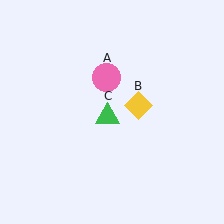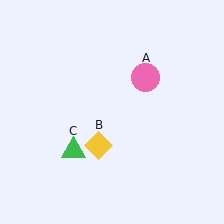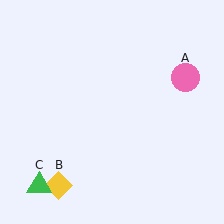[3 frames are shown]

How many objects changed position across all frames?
3 objects changed position: pink circle (object A), yellow diamond (object B), green triangle (object C).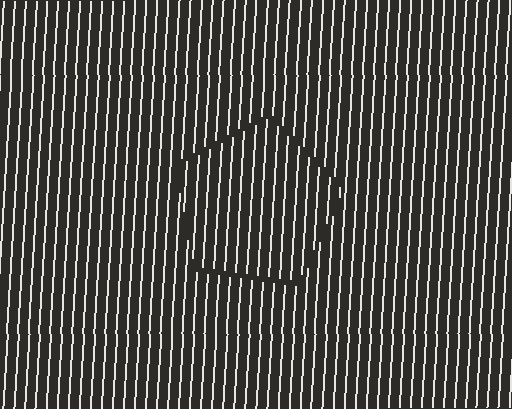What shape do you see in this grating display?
An illusory pentagon. The interior of the shape contains the same grating, shifted by half a period — the contour is defined by the phase discontinuity where line-ends from the inner and outer gratings abut.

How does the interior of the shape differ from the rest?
The interior of the shape contains the same grating, shifted by half a period — the contour is defined by the phase discontinuity where line-ends from the inner and outer gratings abut.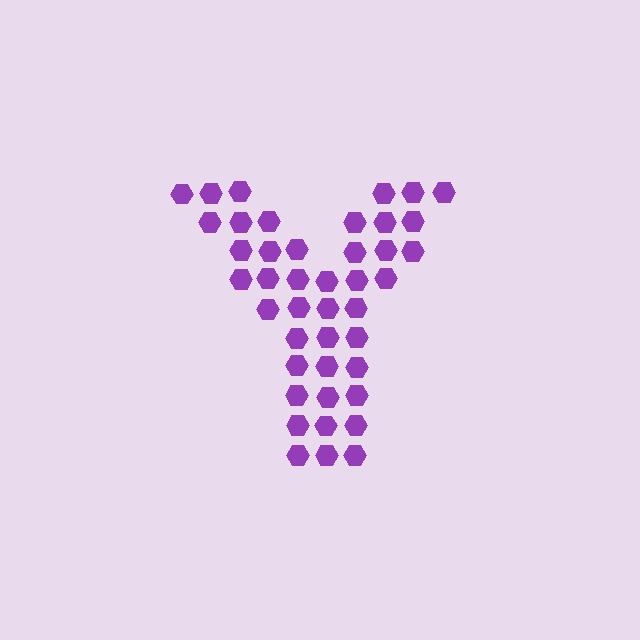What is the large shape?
The large shape is the letter Y.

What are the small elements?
The small elements are hexagons.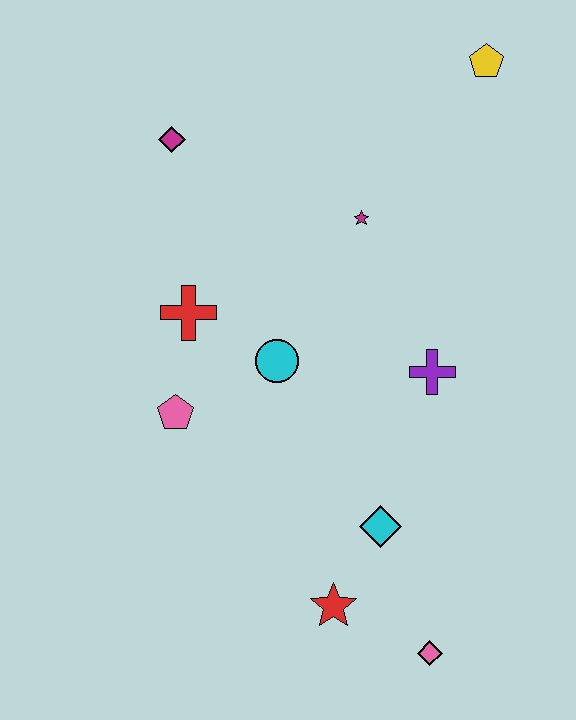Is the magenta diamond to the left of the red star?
Yes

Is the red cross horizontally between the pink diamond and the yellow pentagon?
No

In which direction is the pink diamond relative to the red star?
The pink diamond is to the right of the red star.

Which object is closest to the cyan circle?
The red cross is closest to the cyan circle.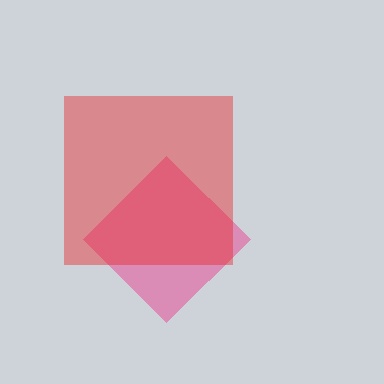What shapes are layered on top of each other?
The layered shapes are: a pink diamond, a red square.